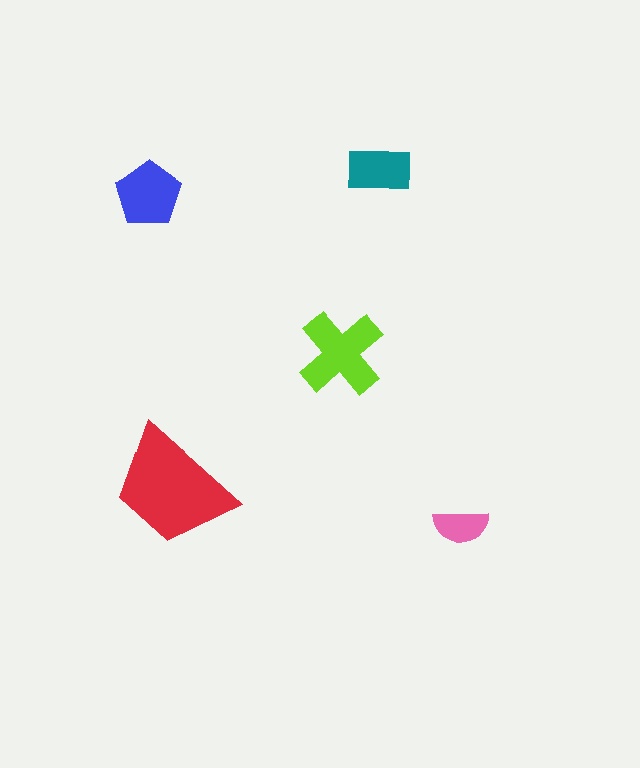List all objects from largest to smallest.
The red trapezoid, the lime cross, the blue pentagon, the teal rectangle, the pink semicircle.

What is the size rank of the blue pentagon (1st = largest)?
3rd.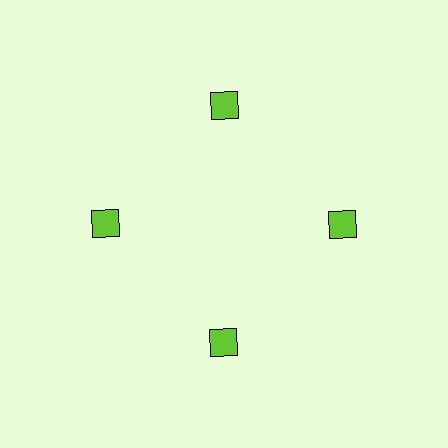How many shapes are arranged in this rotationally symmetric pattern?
There are 4 shapes, arranged in 4 groups of 1.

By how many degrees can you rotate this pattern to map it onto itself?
The pattern maps onto itself every 90 degrees of rotation.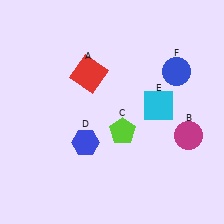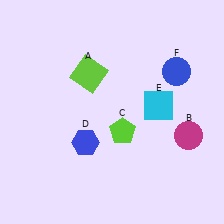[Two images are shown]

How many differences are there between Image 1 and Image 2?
There is 1 difference between the two images.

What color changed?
The square (A) changed from red in Image 1 to lime in Image 2.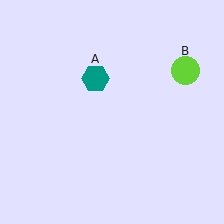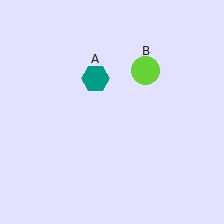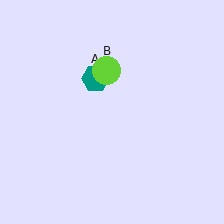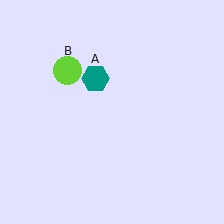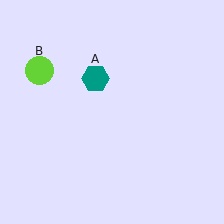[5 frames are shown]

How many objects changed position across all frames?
1 object changed position: lime circle (object B).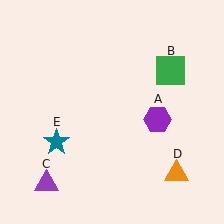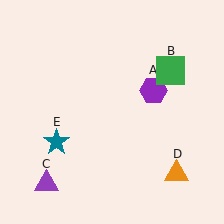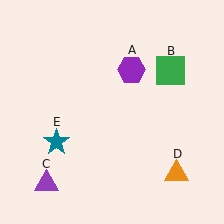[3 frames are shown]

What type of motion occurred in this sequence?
The purple hexagon (object A) rotated counterclockwise around the center of the scene.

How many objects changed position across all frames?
1 object changed position: purple hexagon (object A).